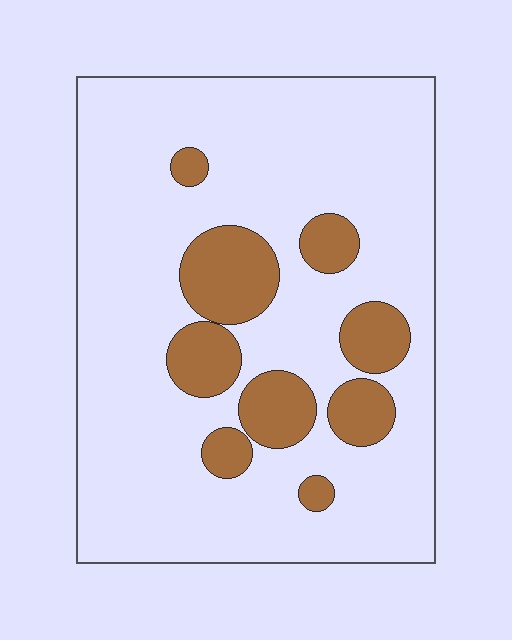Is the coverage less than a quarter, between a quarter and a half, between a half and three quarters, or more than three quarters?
Less than a quarter.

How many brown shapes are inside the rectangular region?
9.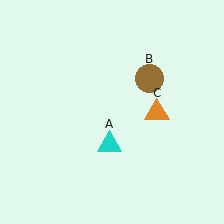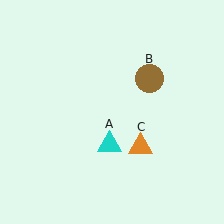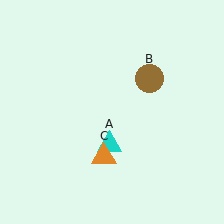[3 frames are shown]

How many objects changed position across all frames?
1 object changed position: orange triangle (object C).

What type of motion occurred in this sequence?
The orange triangle (object C) rotated clockwise around the center of the scene.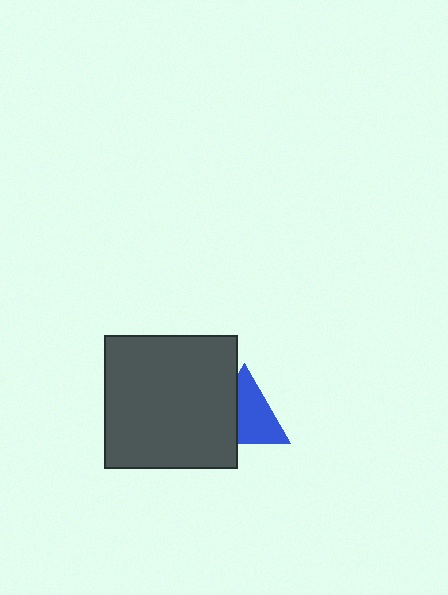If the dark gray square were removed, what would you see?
You would see the complete blue triangle.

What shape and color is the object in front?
The object in front is a dark gray square.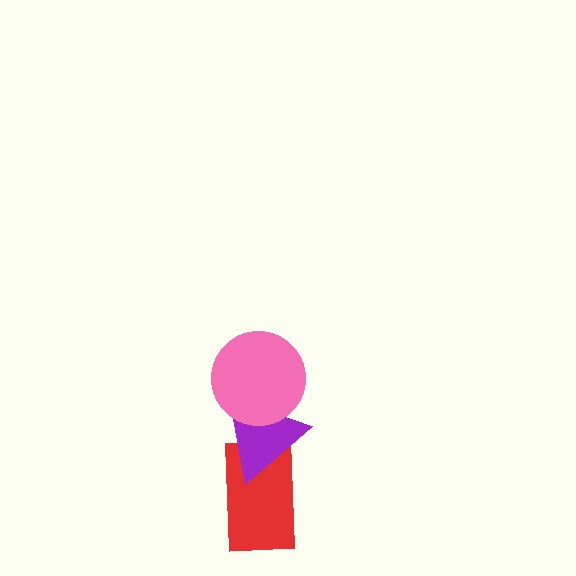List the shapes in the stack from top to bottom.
From top to bottom: the pink circle, the purple triangle, the red rectangle.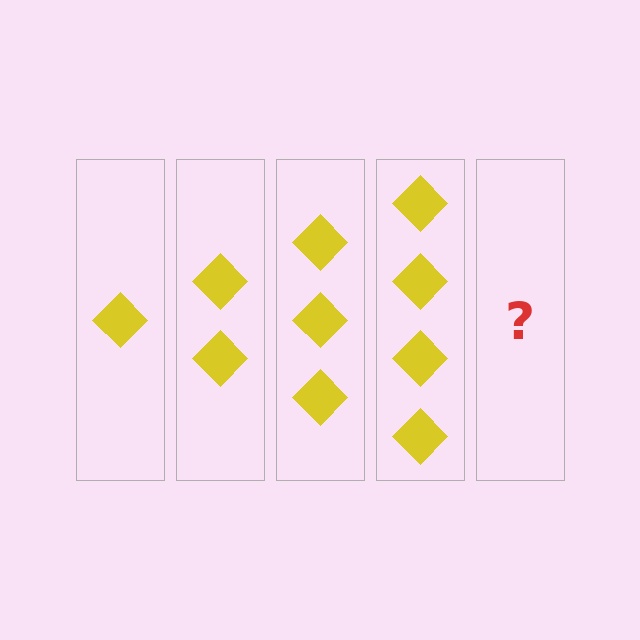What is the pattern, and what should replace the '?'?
The pattern is that each step adds one more diamond. The '?' should be 5 diamonds.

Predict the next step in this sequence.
The next step is 5 diamonds.